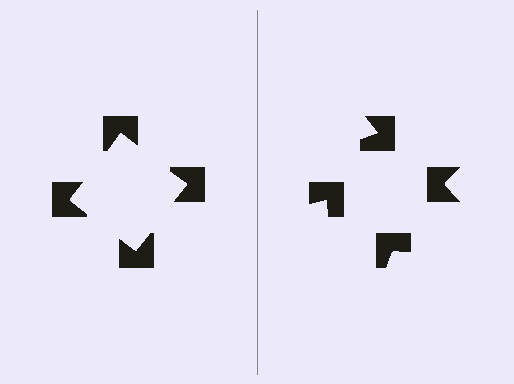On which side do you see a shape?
An illusory square appears on the left side. On the right side the wedge cuts are rotated, so no coherent shape forms.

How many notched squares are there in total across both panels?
8 — 4 on each side.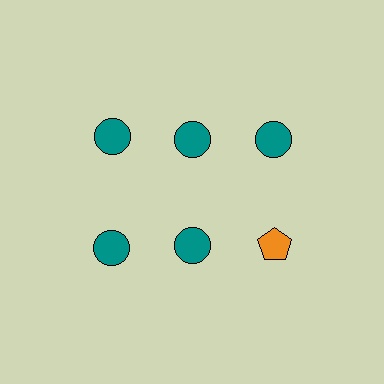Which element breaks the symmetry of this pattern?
The orange pentagon in the second row, center column breaks the symmetry. All other shapes are teal circles.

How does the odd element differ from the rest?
It differs in both color (orange instead of teal) and shape (pentagon instead of circle).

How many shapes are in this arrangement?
There are 6 shapes arranged in a grid pattern.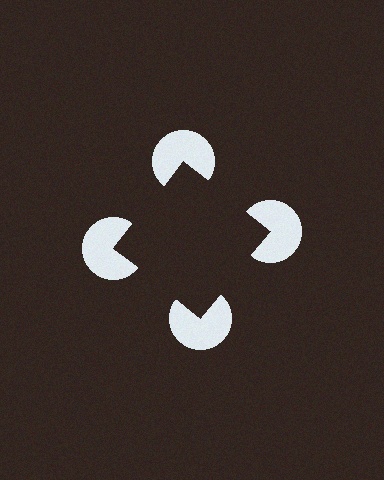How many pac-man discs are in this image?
There are 4 — one at each vertex of the illusory square.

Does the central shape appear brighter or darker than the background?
It typically appears slightly darker than the background, even though no actual brightness change is drawn.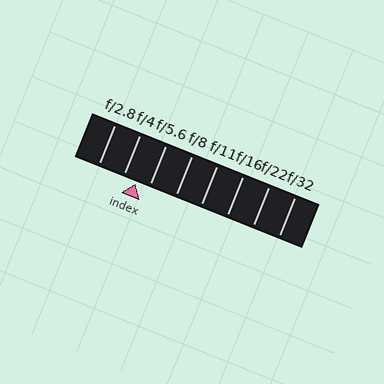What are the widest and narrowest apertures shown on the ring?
The widest aperture shown is f/2.8 and the narrowest is f/32.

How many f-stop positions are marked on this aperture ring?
There are 8 f-stop positions marked.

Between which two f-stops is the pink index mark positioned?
The index mark is between f/4 and f/5.6.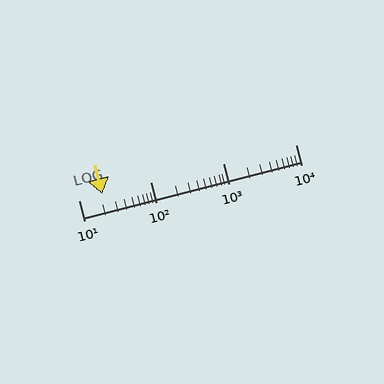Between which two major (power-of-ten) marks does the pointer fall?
The pointer is between 10 and 100.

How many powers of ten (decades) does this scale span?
The scale spans 3 decades, from 10 to 10000.